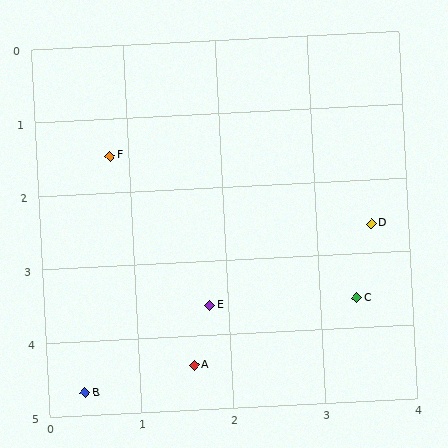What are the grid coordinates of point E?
Point E is at approximately (1.8, 3.6).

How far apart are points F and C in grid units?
Points F and C are about 3.3 grid units apart.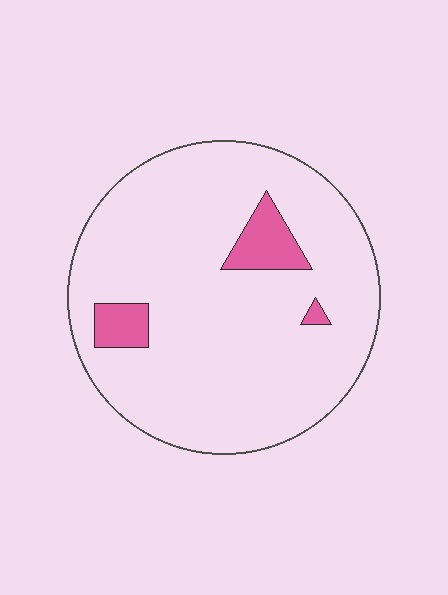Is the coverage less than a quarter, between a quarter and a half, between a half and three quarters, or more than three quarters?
Less than a quarter.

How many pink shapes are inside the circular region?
3.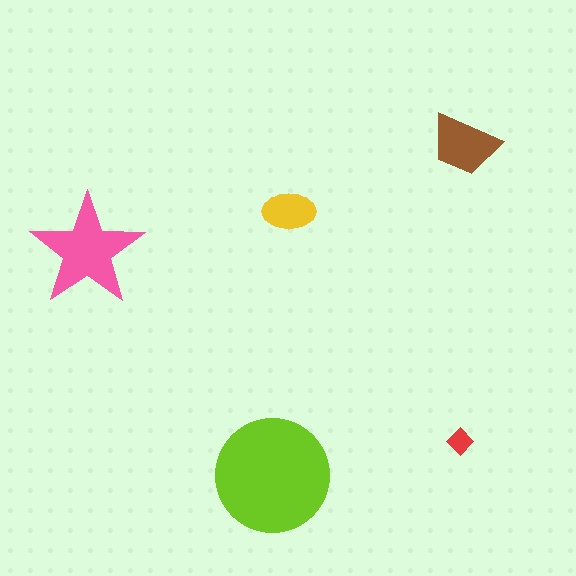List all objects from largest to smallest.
The lime circle, the pink star, the brown trapezoid, the yellow ellipse, the red diamond.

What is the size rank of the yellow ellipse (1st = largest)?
4th.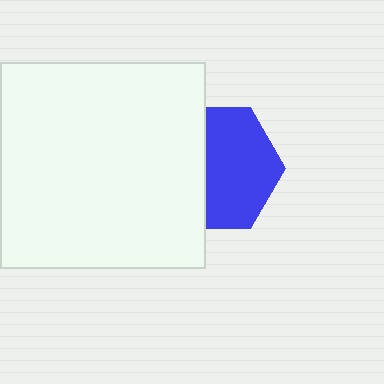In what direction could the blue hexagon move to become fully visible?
The blue hexagon could move right. That would shift it out from behind the white square entirely.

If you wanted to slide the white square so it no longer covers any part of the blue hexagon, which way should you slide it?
Slide it left — that is the most direct way to separate the two shapes.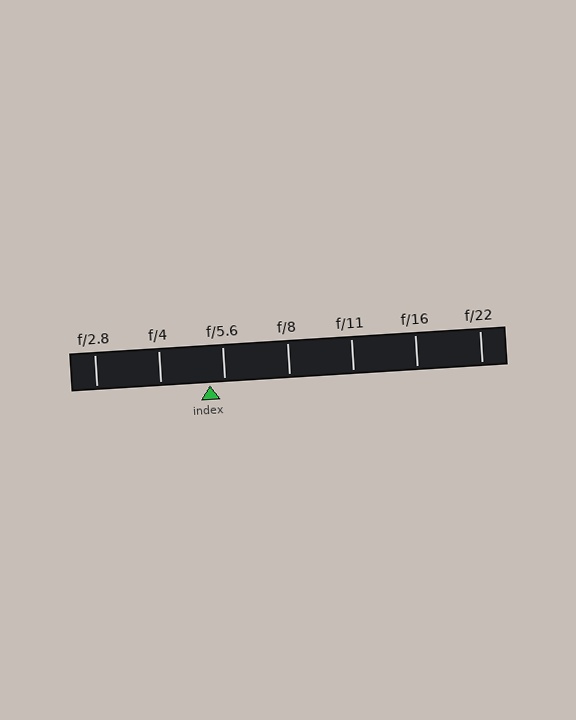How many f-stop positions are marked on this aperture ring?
There are 7 f-stop positions marked.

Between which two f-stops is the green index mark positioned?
The index mark is between f/4 and f/5.6.